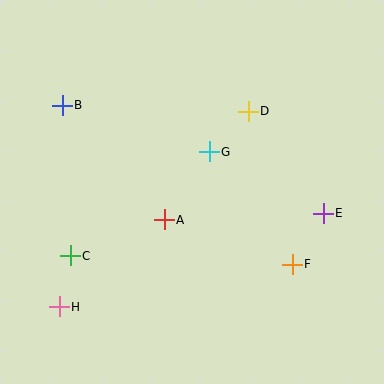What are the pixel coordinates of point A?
Point A is at (164, 220).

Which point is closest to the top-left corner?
Point B is closest to the top-left corner.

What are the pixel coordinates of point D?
Point D is at (248, 111).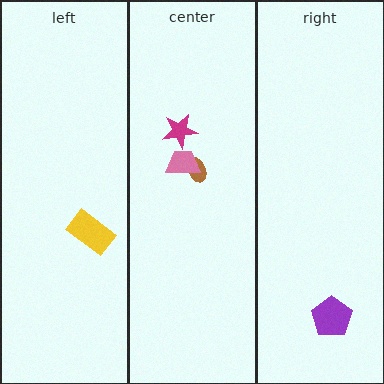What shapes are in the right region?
The purple pentagon.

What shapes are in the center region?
The magenta star, the brown ellipse, the pink trapezoid.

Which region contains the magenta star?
The center region.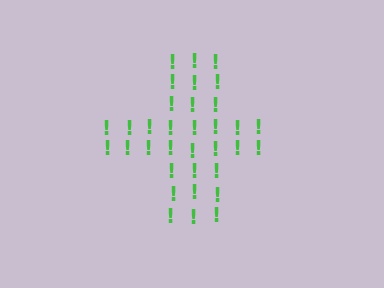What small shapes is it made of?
It is made of small exclamation marks.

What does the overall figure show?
The overall figure shows a cross.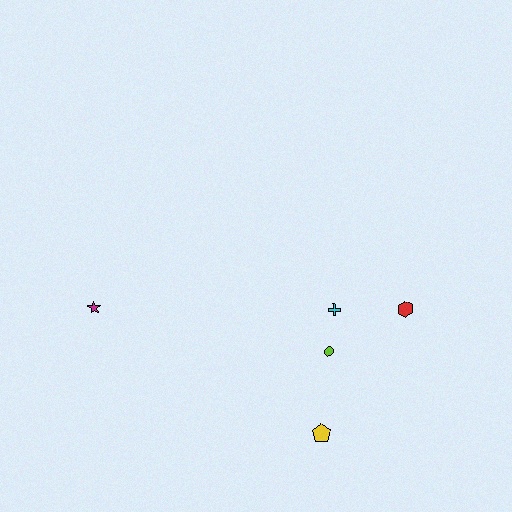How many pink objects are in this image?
There are no pink objects.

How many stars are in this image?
There is 1 star.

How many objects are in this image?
There are 5 objects.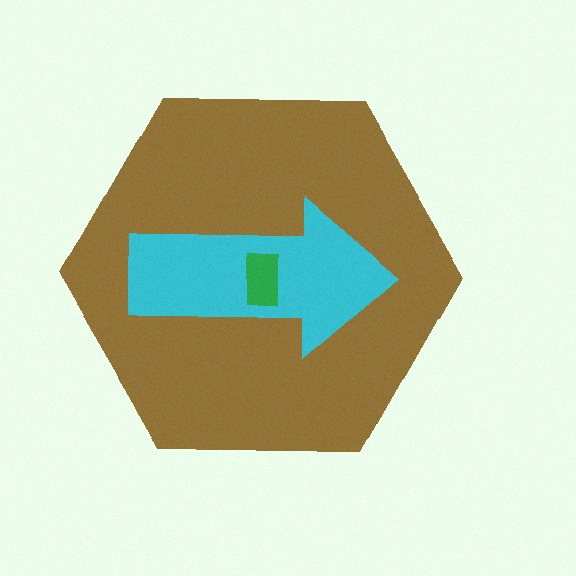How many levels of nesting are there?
3.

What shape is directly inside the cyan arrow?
The green rectangle.